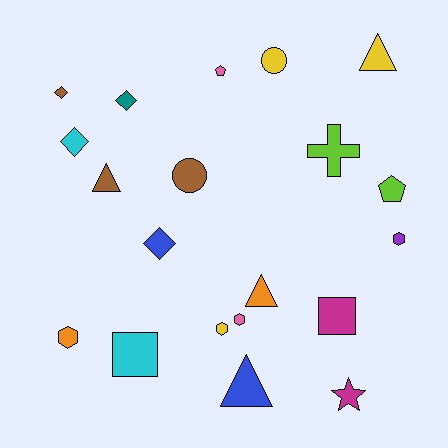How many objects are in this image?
There are 20 objects.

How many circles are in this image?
There are 2 circles.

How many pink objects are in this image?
There are 2 pink objects.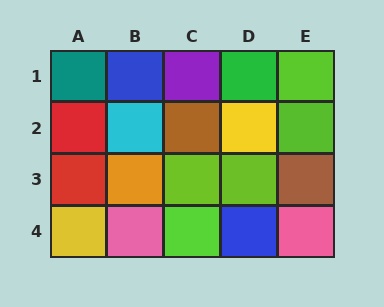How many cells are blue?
2 cells are blue.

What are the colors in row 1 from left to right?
Teal, blue, purple, green, lime.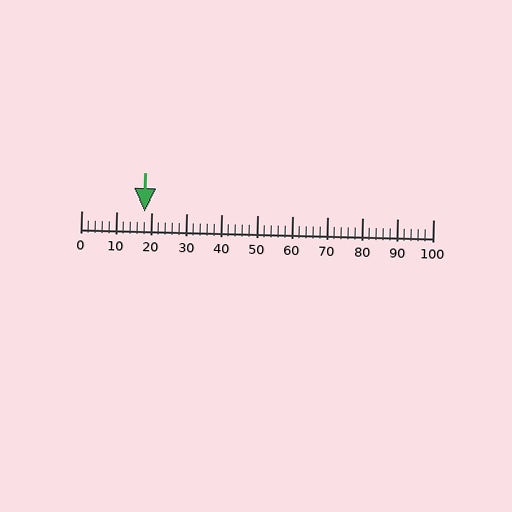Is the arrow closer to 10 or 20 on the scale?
The arrow is closer to 20.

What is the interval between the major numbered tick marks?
The major tick marks are spaced 10 units apart.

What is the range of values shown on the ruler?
The ruler shows values from 0 to 100.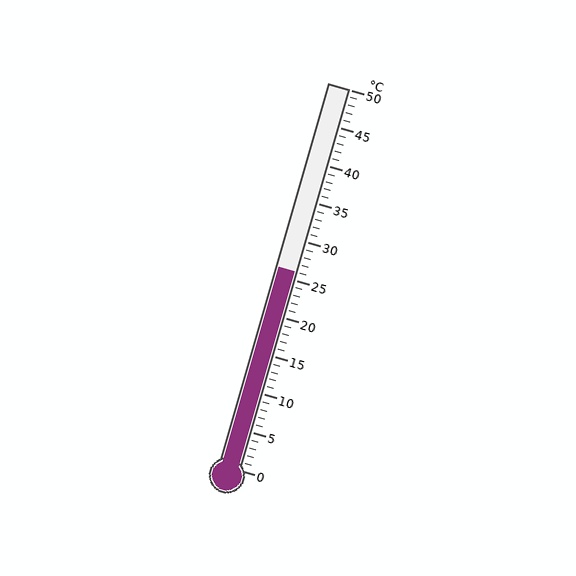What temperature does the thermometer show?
The thermometer shows approximately 26°C.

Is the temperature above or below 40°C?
The temperature is below 40°C.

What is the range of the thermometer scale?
The thermometer scale ranges from 0°C to 50°C.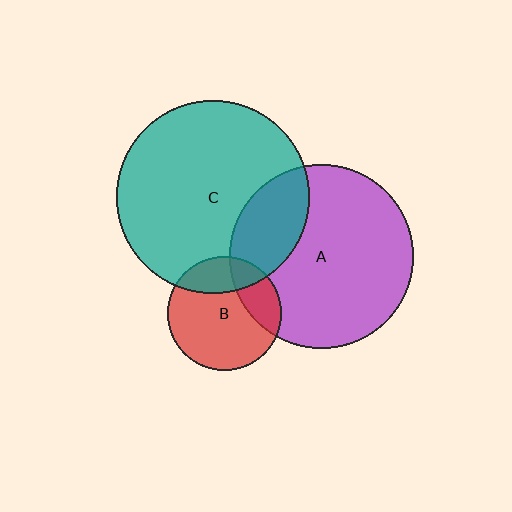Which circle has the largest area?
Circle C (teal).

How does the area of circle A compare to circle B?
Approximately 2.6 times.